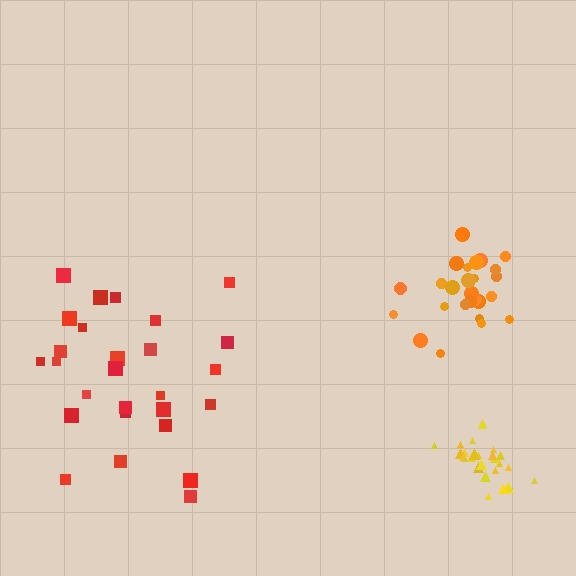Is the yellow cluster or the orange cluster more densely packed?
Yellow.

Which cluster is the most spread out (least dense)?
Red.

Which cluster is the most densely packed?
Yellow.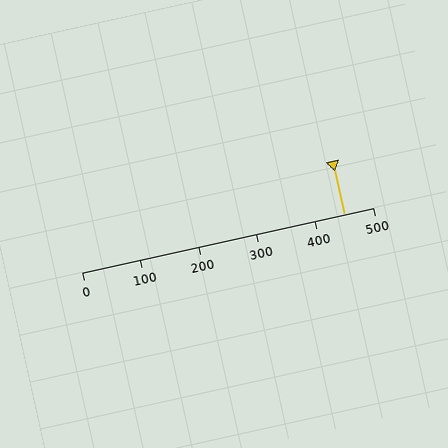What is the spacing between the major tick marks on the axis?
The major ticks are spaced 100 apart.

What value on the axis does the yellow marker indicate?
The marker indicates approximately 450.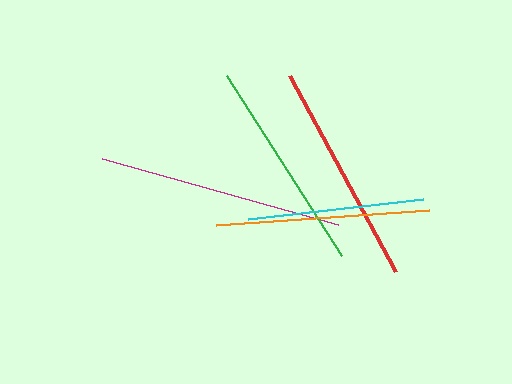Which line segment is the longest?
The magenta line is the longest at approximately 245 pixels.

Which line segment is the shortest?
The cyan line is the shortest at approximately 177 pixels.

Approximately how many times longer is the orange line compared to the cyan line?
The orange line is approximately 1.2 times the length of the cyan line.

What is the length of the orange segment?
The orange segment is approximately 214 pixels long.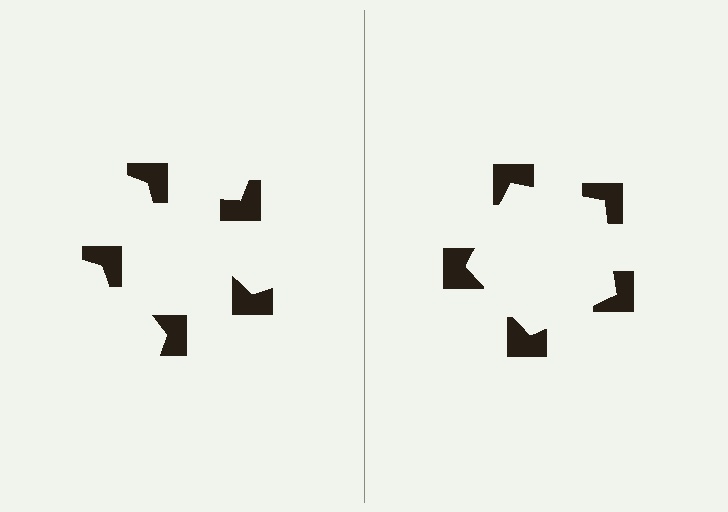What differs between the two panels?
The notched squares are positioned identically on both sides; only the wedge orientations differ. On the right they align to a pentagon; on the left they are misaligned.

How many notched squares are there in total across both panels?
10 — 5 on each side.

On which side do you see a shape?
An illusory pentagon appears on the right side. On the left side the wedge cuts are rotated, so no coherent shape forms.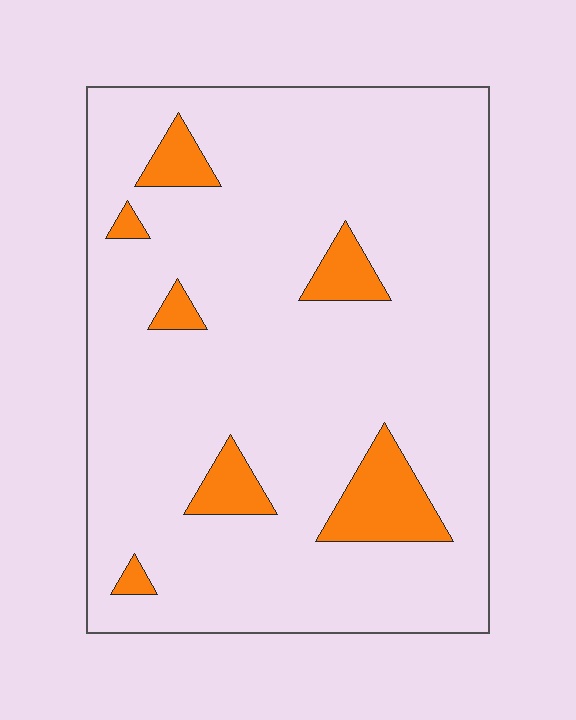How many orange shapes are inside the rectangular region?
7.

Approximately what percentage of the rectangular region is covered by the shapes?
Approximately 10%.